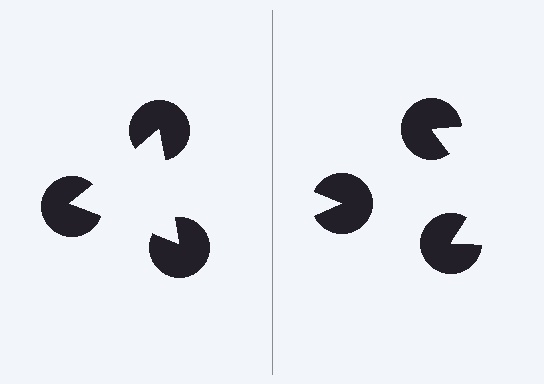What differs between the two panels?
The pac-man discs are positioned identically on both sides; only the wedge orientations differ. On the left they align to a triangle; on the right they are misaligned.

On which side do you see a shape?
An illusory triangle appears on the left side. On the right side the wedge cuts are rotated, so no coherent shape forms.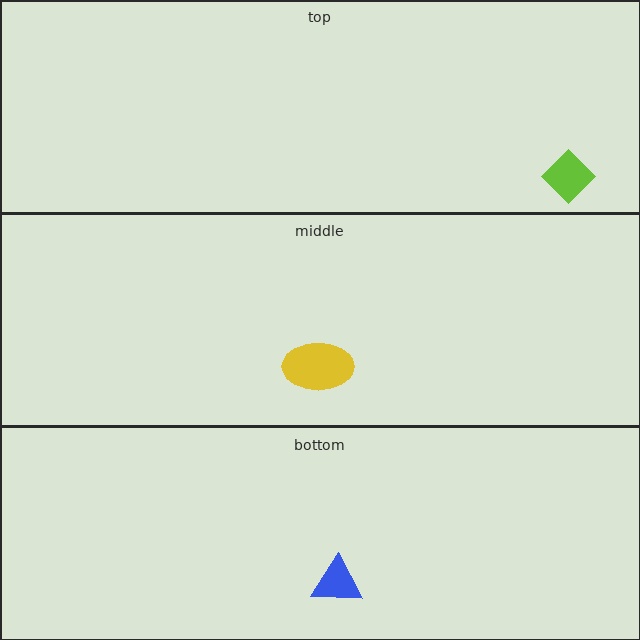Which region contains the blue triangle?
The bottom region.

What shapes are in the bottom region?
The blue triangle.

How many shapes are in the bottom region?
1.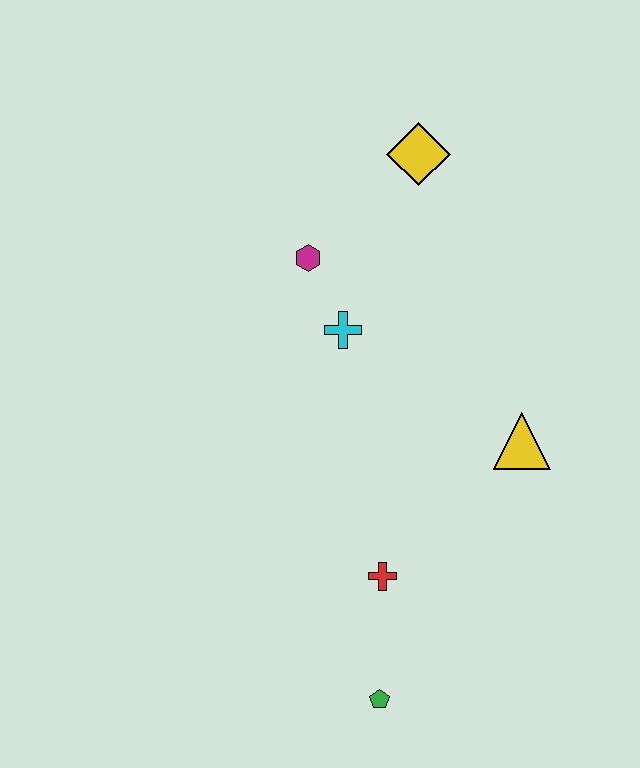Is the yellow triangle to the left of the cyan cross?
No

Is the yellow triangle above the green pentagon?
Yes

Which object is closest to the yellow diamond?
The magenta hexagon is closest to the yellow diamond.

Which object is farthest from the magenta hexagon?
The green pentagon is farthest from the magenta hexagon.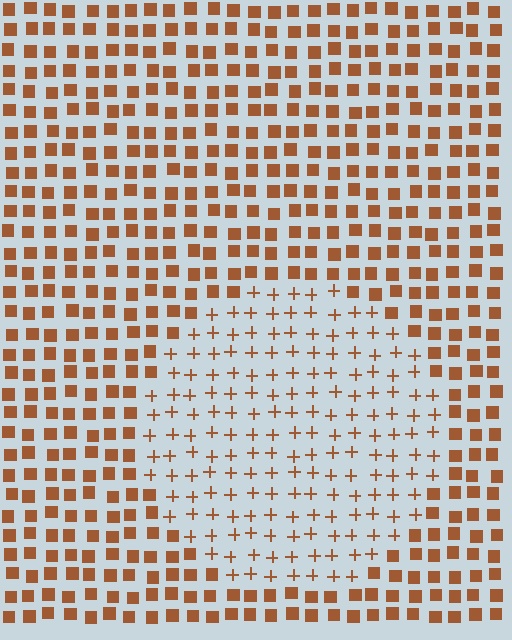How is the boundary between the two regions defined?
The boundary is defined by a change in element shape: plus signs inside vs. squares outside. All elements share the same color and spacing.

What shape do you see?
I see a circle.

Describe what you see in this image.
The image is filled with small brown elements arranged in a uniform grid. A circle-shaped region contains plus signs, while the surrounding area contains squares. The boundary is defined purely by the change in element shape.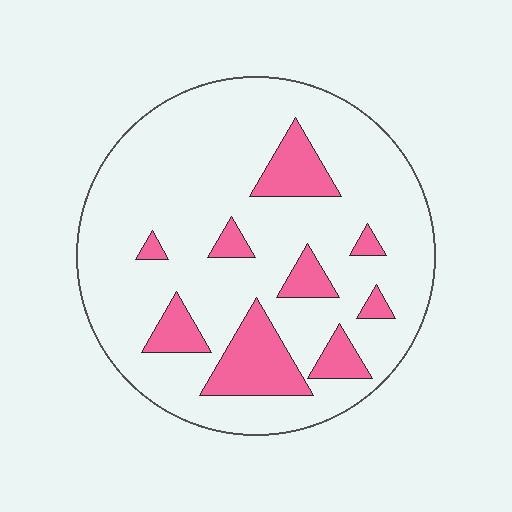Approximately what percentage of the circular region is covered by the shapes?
Approximately 20%.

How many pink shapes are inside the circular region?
9.